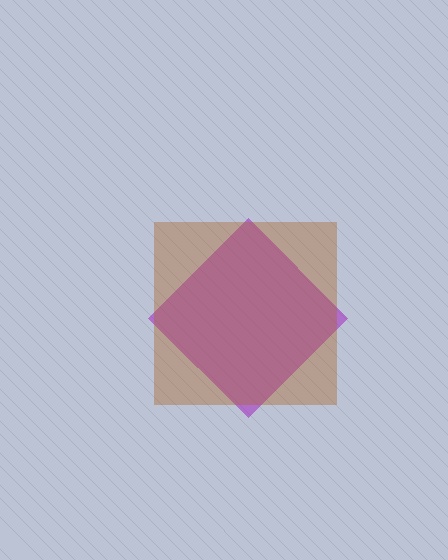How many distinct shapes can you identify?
There are 2 distinct shapes: a purple diamond, a brown square.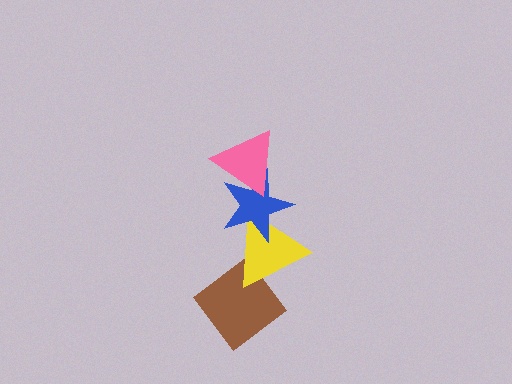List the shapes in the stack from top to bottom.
From top to bottom: the pink triangle, the blue star, the yellow triangle, the brown diamond.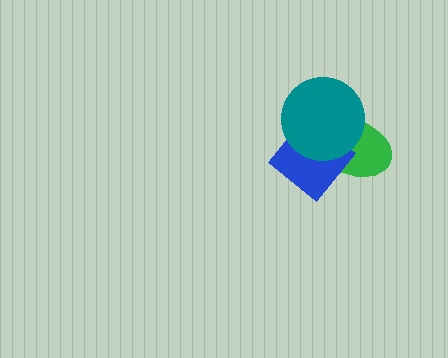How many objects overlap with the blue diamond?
2 objects overlap with the blue diamond.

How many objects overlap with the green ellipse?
2 objects overlap with the green ellipse.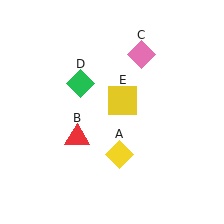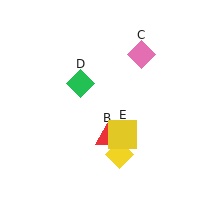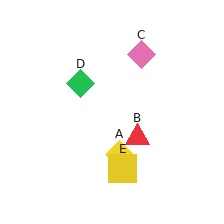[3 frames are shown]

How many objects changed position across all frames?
2 objects changed position: red triangle (object B), yellow square (object E).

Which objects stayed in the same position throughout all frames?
Yellow diamond (object A) and pink diamond (object C) and green diamond (object D) remained stationary.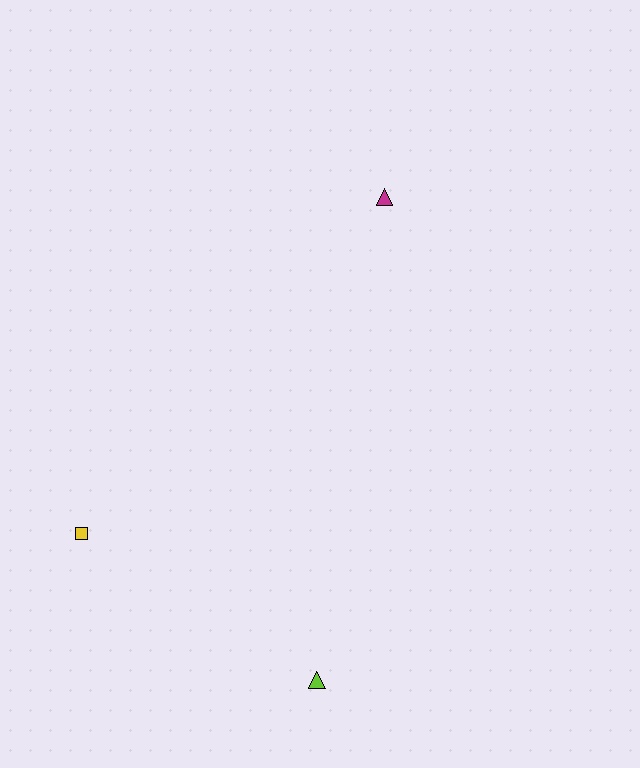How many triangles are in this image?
There are 2 triangles.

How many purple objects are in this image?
There are no purple objects.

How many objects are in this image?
There are 3 objects.